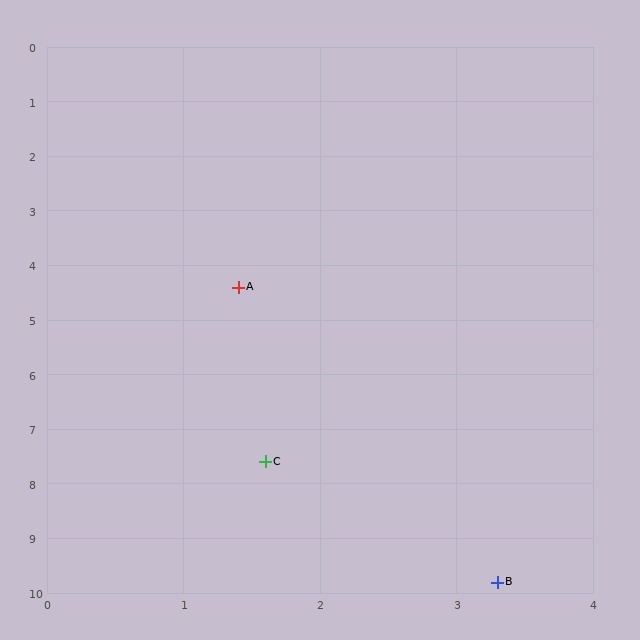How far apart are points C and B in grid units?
Points C and B are about 2.8 grid units apart.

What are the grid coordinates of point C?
Point C is at approximately (1.6, 7.6).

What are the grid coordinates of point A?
Point A is at approximately (1.4, 4.4).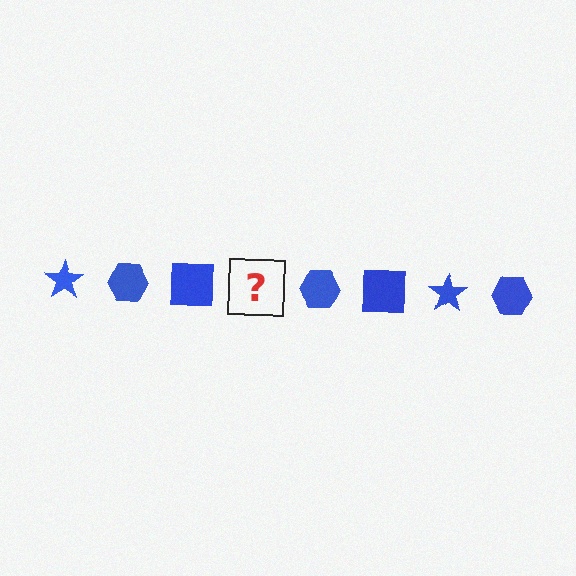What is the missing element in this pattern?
The missing element is a blue star.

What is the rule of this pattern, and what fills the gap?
The rule is that the pattern cycles through star, hexagon, square shapes in blue. The gap should be filled with a blue star.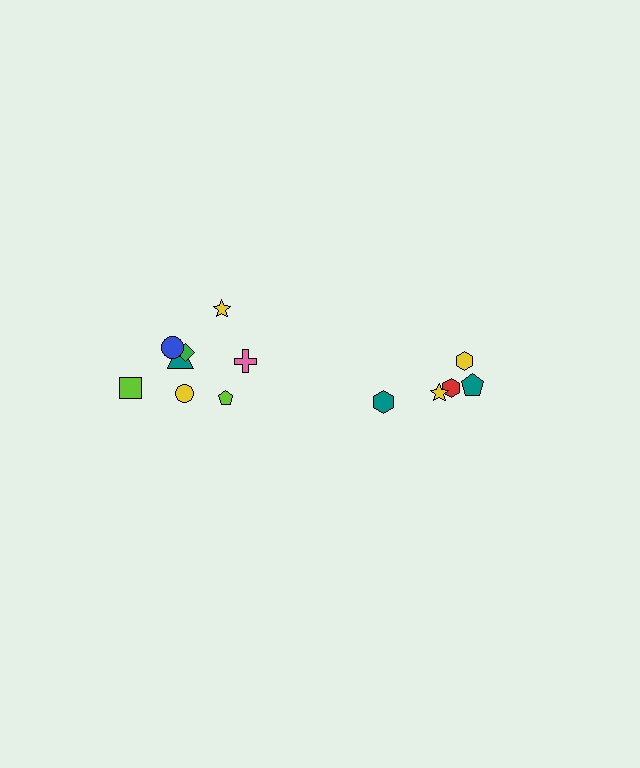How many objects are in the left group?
There are 8 objects.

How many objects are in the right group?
There are 5 objects.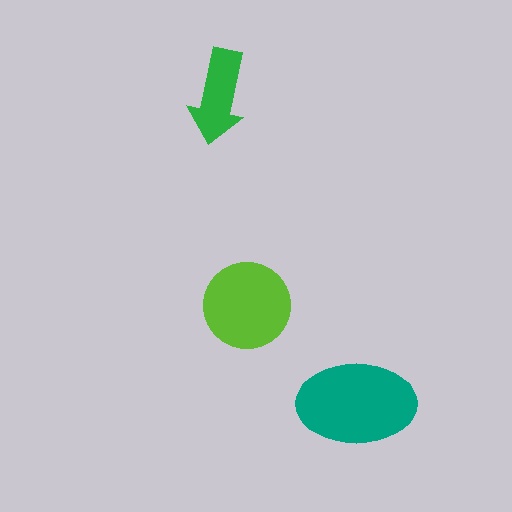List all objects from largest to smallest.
The teal ellipse, the lime circle, the green arrow.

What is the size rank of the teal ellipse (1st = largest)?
1st.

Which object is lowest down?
The teal ellipse is bottommost.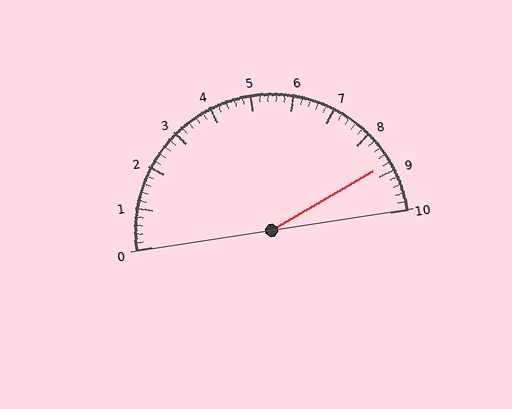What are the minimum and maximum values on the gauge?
The gauge ranges from 0 to 10.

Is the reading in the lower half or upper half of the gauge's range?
The reading is in the upper half of the range (0 to 10).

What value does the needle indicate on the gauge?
The needle indicates approximately 8.8.